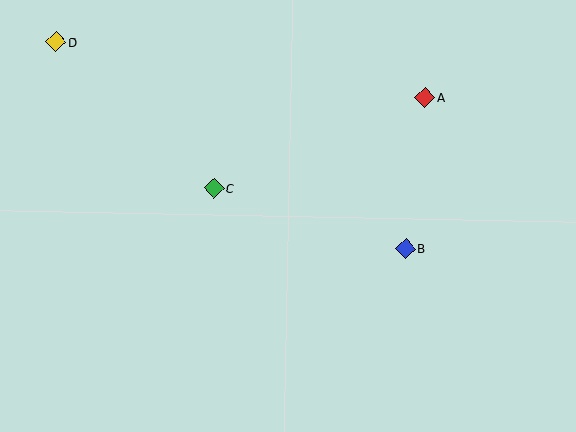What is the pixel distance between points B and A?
The distance between B and A is 153 pixels.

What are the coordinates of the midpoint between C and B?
The midpoint between C and B is at (310, 218).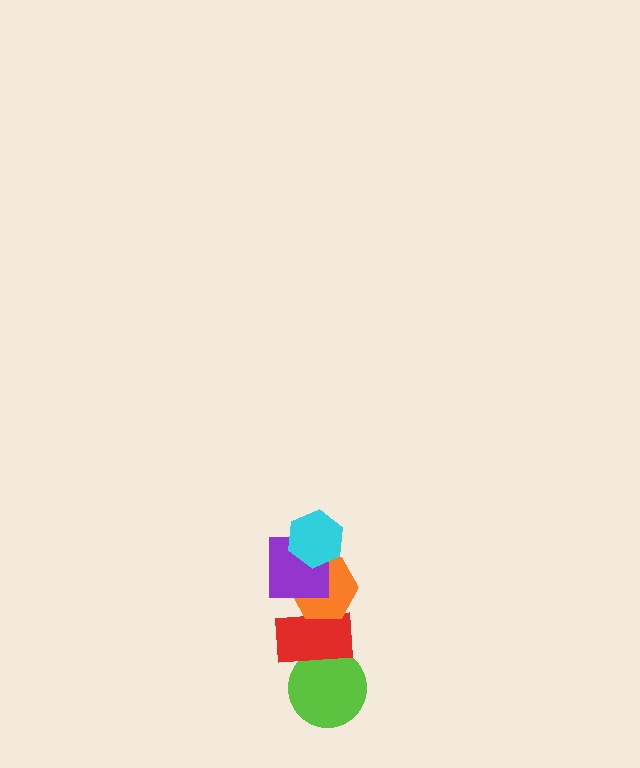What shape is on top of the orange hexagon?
The purple square is on top of the orange hexagon.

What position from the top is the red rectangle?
The red rectangle is 4th from the top.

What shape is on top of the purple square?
The cyan hexagon is on top of the purple square.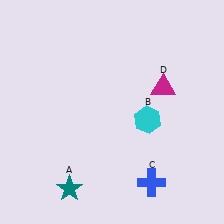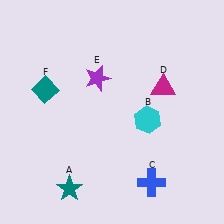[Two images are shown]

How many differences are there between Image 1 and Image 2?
There are 2 differences between the two images.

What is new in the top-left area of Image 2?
A purple star (E) was added in the top-left area of Image 2.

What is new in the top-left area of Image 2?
A teal diamond (F) was added in the top-left area of Image 2.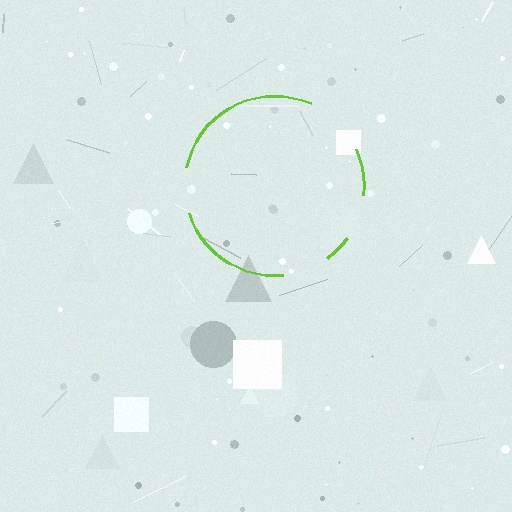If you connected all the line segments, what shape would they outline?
They would outline a circle.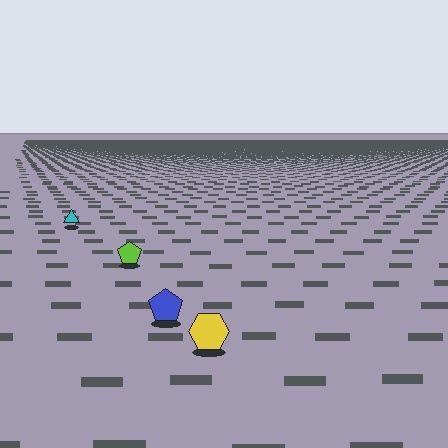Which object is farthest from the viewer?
The cyan triangle is farthest from the viewer. It appears smaller and the ground texture around it is denser.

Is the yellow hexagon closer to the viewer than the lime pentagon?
Yes. The yellow hexagon is closer — you can tell from the texture gradient: the ground texture is coarser near it.